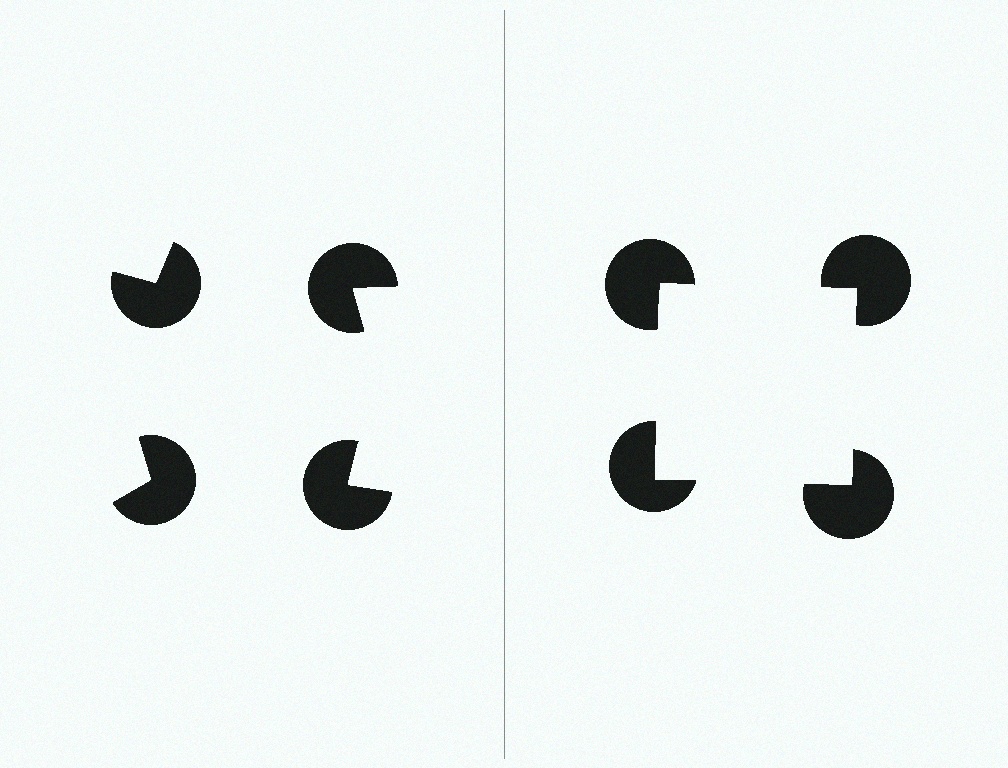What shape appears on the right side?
An illusory square.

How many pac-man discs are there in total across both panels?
8 — 4 on each side.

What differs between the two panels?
The pac-man discs are positioned identically on both sides; only the wedge orientations differ. On the right they align to a square; on the left they are misaligned.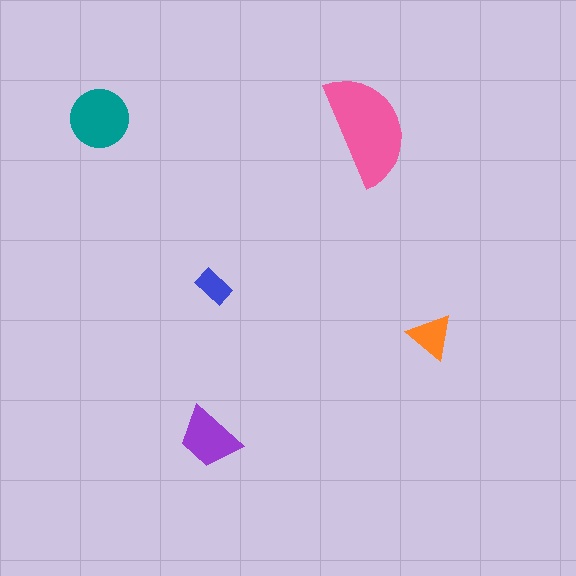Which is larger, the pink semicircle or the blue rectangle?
The pink semicircle.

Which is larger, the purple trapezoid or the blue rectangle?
The purple trapezoid.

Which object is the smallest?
The blue rectangle.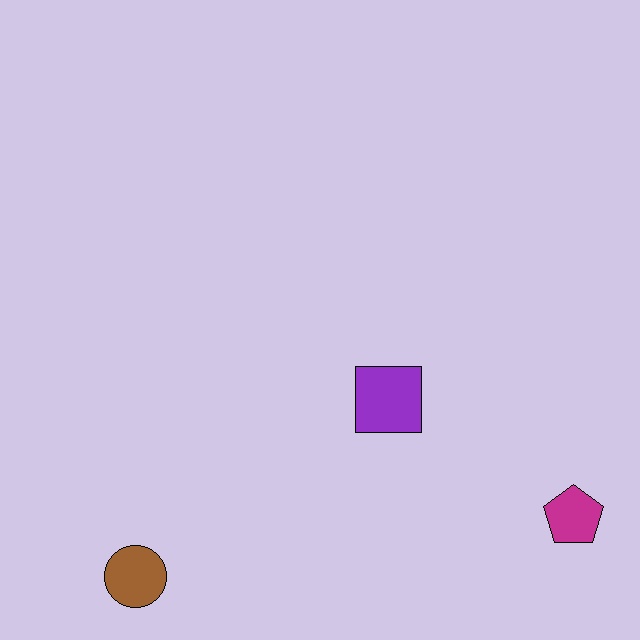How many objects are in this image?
There are 3 objects.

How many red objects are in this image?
There are no red objects.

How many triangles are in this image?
There are no triangles.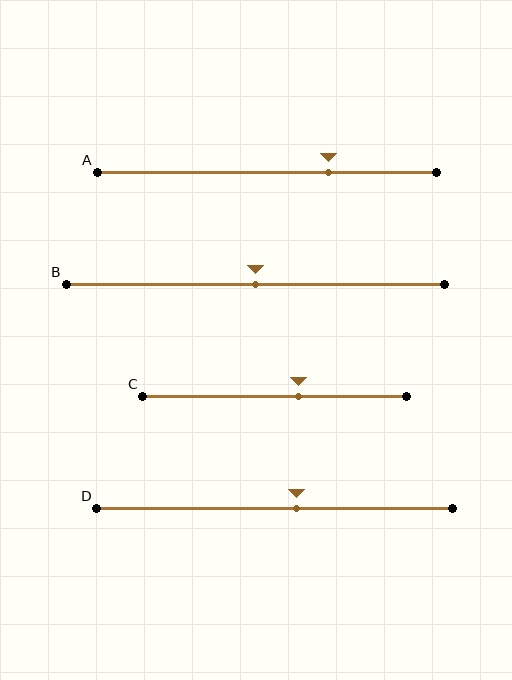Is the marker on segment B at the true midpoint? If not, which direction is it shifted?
Yes, the marker on segment B is at the true midpoint.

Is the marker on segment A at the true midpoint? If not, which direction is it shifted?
No, the marker on segment A is shifted to the right by about 18% of the segment length.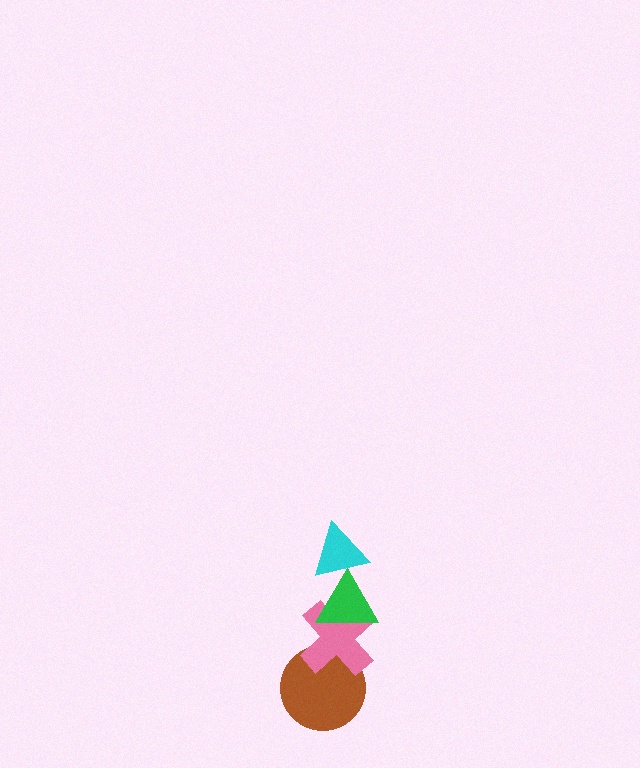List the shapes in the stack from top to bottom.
From top to bottom: the cyan triangle, the green triangle, the pink cross, the brown circle.